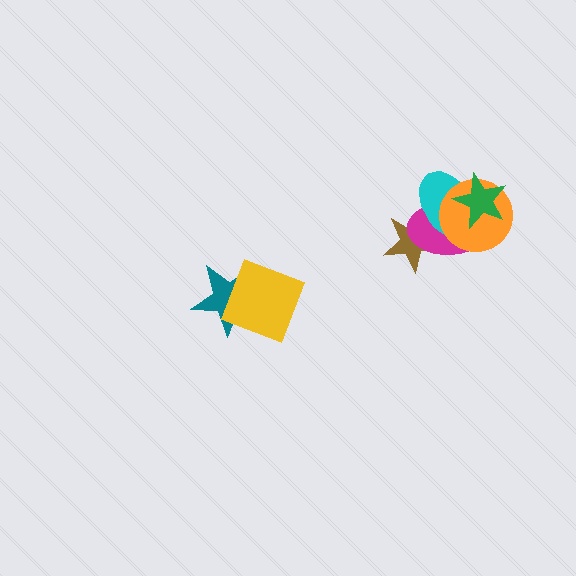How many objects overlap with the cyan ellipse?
4 objects overlap with the cyan ellipse.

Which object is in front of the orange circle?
The green star is in front of the orange circle.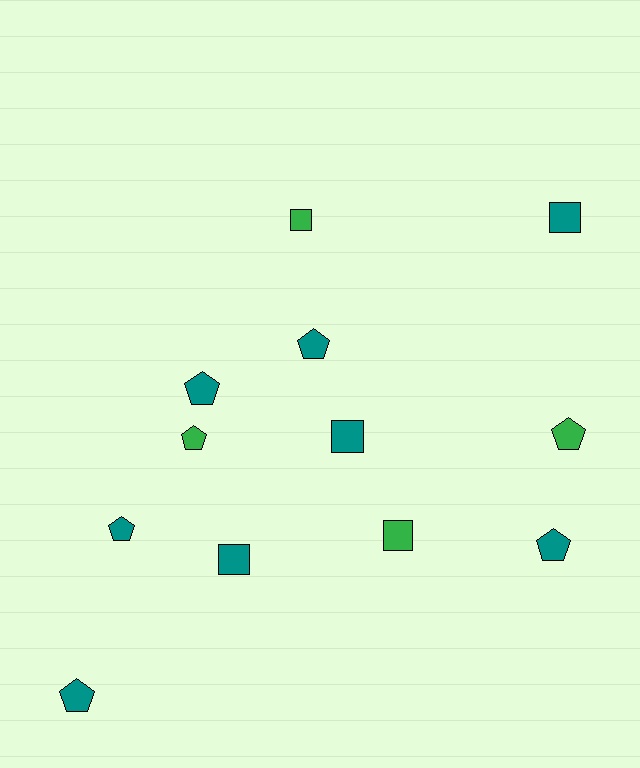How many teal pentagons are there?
There are 5 teal pentagons.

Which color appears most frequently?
Teal, with 8 objects.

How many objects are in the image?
There are 12 objects.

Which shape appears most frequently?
Pentagon, with 7 objects.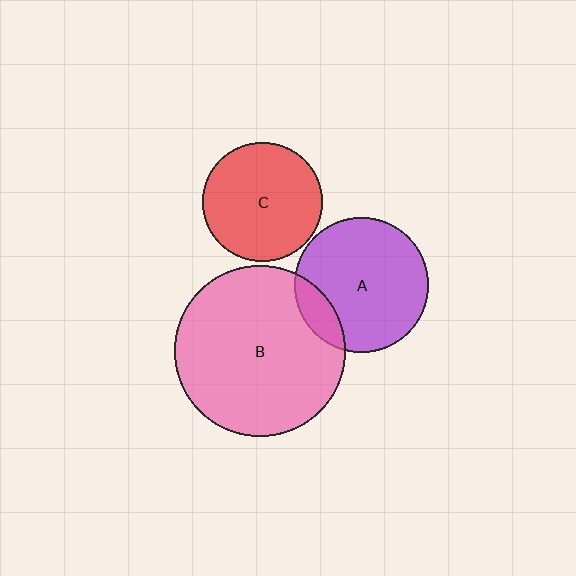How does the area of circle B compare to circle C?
Approximately 2.1 times.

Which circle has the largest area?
Circle B (pink).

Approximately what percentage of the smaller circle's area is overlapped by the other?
Approximately 15%.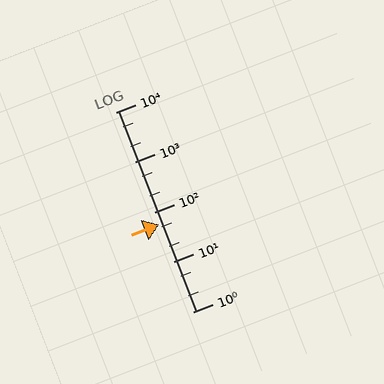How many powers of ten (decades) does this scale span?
The scale spans 4 decades, from 1 to 10000.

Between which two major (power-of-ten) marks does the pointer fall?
The pointer is between 10 and 100.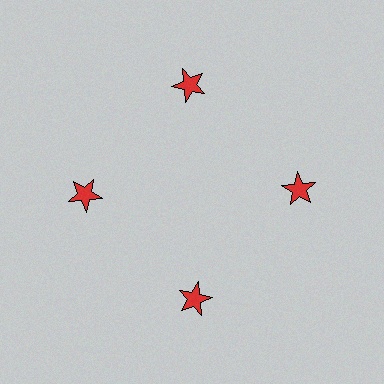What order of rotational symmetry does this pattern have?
This pattern has 4-fold rotational symmetry.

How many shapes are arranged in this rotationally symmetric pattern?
There are 4 shapes, arranged in 4 groups of 1.